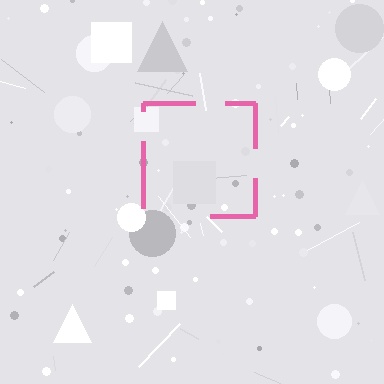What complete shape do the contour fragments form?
The contour fragments form a square.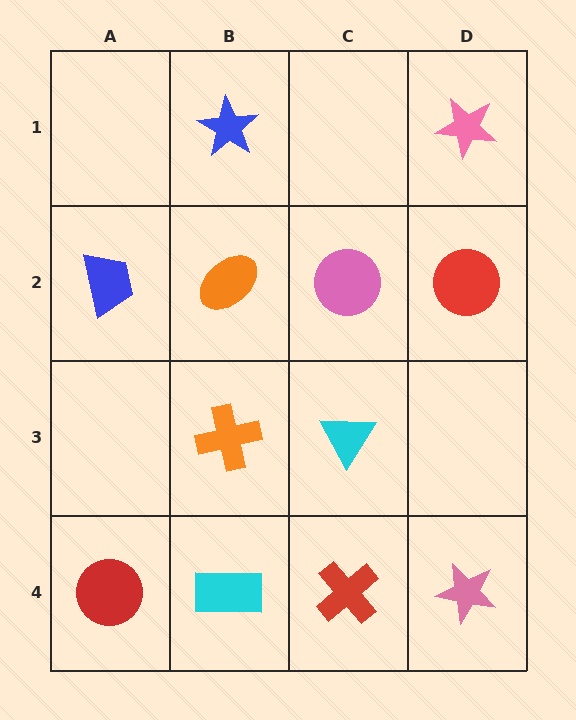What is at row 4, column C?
A red cross.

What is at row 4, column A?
A red circle.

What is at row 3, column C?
A cyan triangle.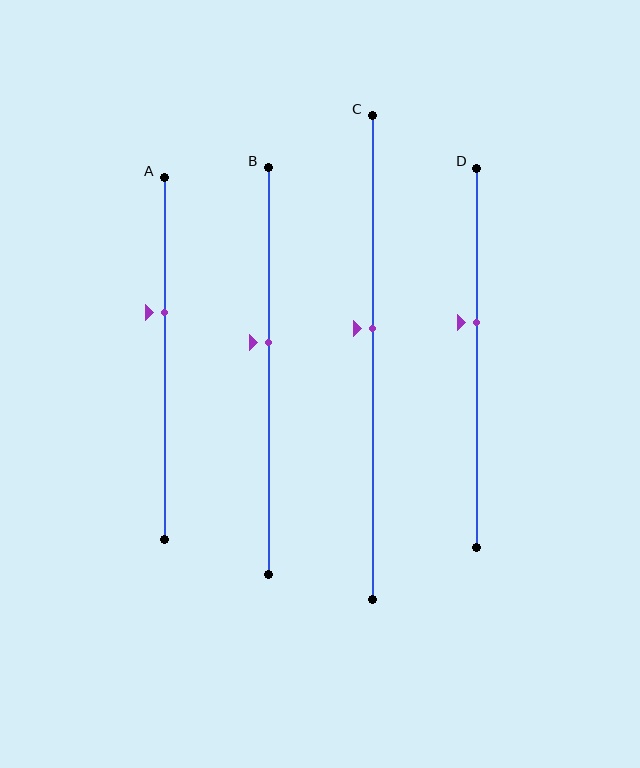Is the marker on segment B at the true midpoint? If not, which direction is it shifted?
No, the marker on segment B is shifted upward by about 7% of the segment length.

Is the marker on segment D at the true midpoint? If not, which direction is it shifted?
No, the marker on segment D is shifted upward by about 9% of the segment length.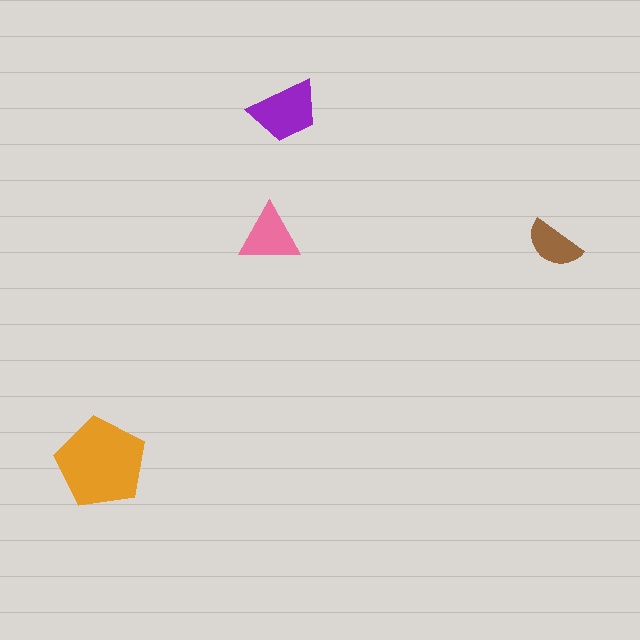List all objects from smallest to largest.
The brown semicircle, the pink triangle, the purple trapezoid, the orange pentagon.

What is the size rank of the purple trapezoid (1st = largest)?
2nd.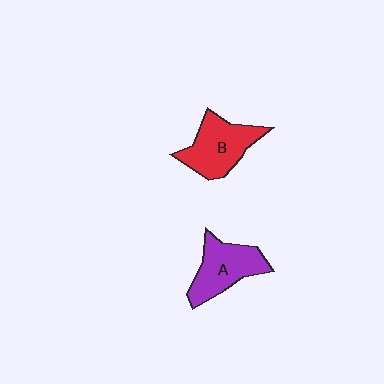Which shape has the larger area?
Shape B (red).